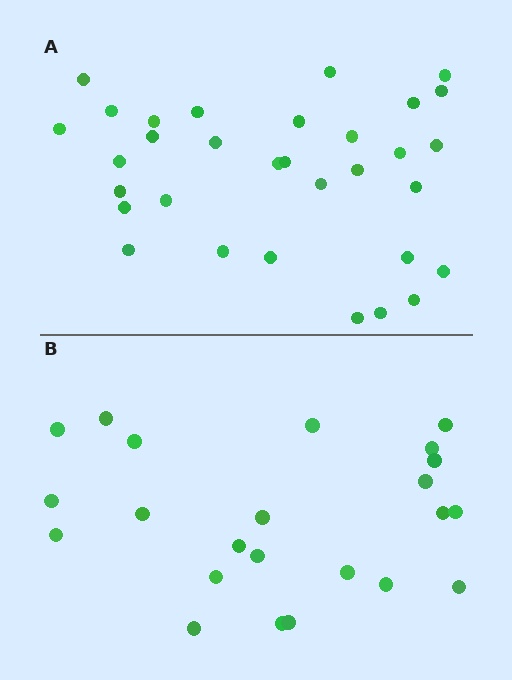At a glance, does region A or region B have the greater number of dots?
Region A (the top region) has more dots.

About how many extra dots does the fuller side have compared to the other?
Region A has roughly 8 or so more dots than region B.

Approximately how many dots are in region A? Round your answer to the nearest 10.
About 30 dots. (The exact count is 32, which rounds to 30.)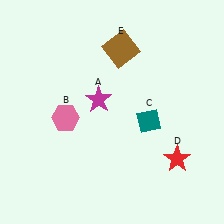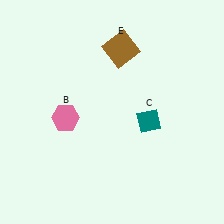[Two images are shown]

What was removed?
The magenta star (A), the red star (D) were removed in Image 2.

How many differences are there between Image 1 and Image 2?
There are 2 differences between the two images.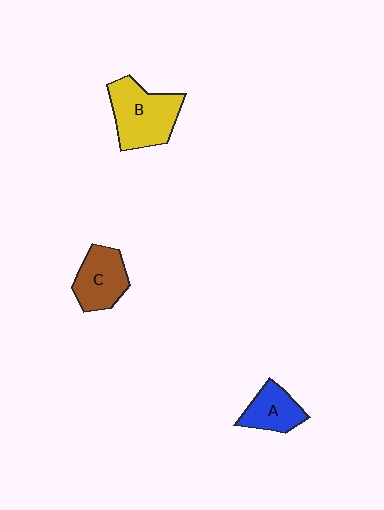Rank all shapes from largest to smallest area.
From largest to smallest: B (yellow), C (brown), A (blue).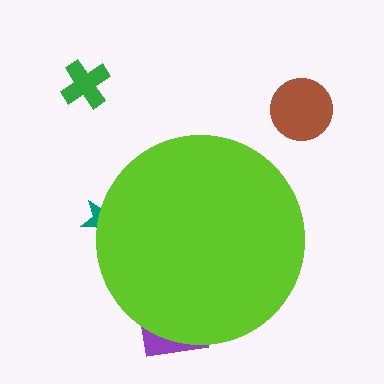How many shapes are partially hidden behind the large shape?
2 shapes are partially hidden.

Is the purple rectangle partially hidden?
Yes, the purple rectangle is partially hidden behind the lime circle.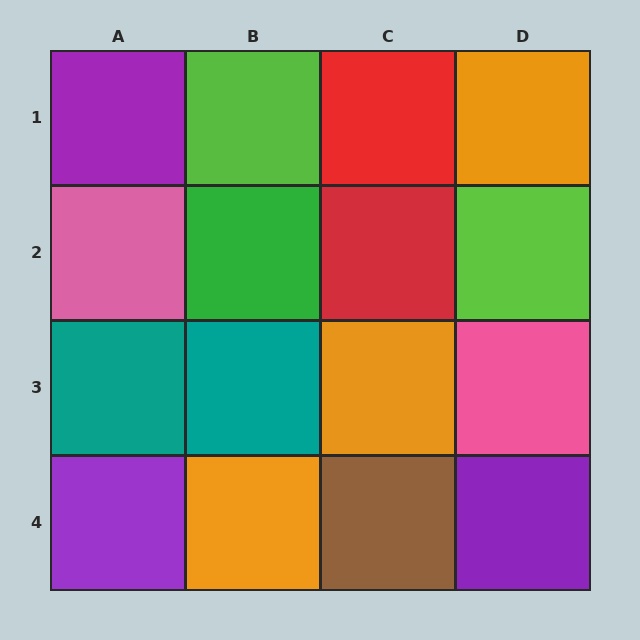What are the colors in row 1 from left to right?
Purple, lime, red, orange.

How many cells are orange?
3 cells are orange.